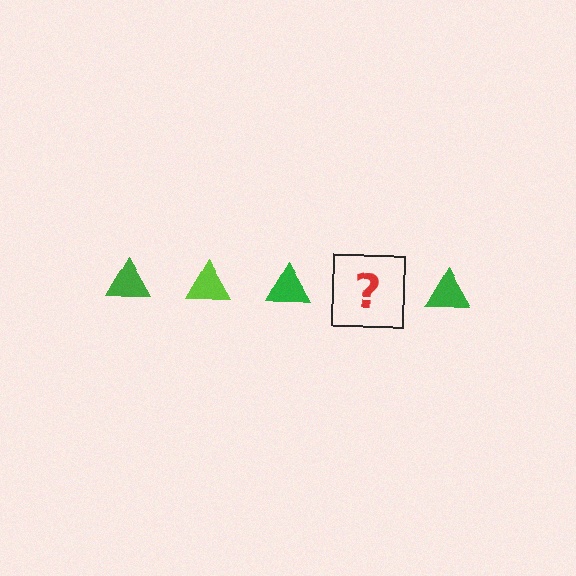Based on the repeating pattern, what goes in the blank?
The blank should be a lime triangle.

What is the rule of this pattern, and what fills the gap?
The rule is that the pattern cycles through green, lime triangles. The gap should be filled with a lime triangle.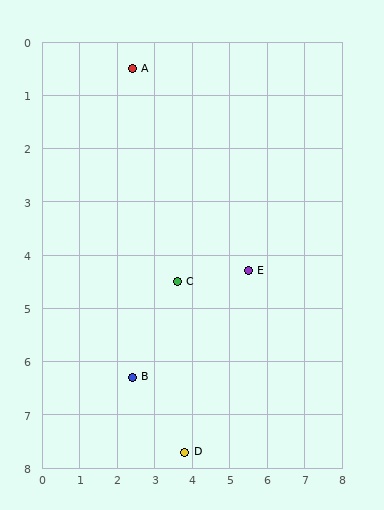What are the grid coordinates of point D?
Point D is at approximately (3.8, 7.7).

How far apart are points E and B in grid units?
Points E and B are about 3.7 grid units apart.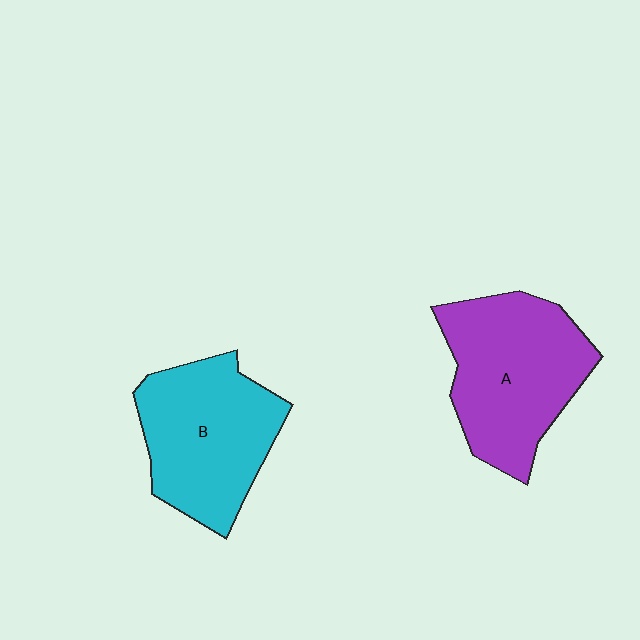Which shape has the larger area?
Shape A (purple).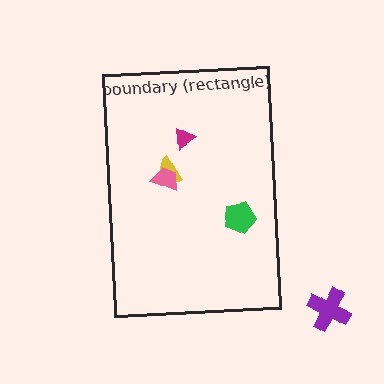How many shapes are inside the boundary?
4 inside, 1 outside.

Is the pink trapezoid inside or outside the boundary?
Inside.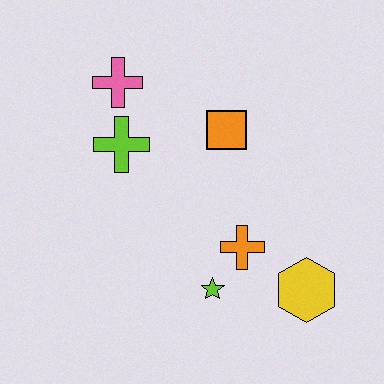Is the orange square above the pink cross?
No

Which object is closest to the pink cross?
The lime cross is closest to the pink cross.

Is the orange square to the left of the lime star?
No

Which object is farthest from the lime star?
The pink cross is farthest from the lime star.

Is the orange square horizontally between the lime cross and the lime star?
No